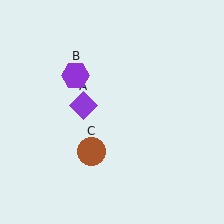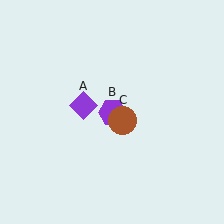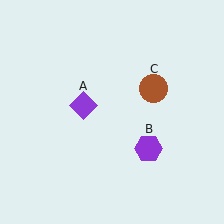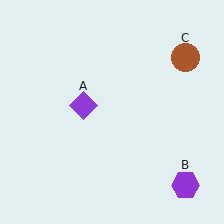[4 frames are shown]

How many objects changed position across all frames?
2 objects changed position: purple hexagon (object B), brown circle (object C).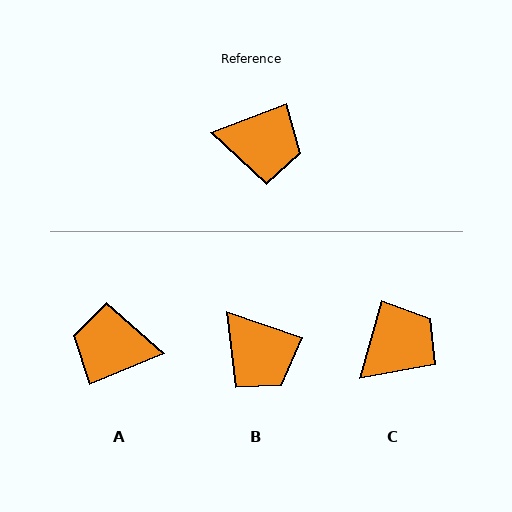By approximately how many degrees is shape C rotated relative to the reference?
Approximately 54 degrees counter-clockwise.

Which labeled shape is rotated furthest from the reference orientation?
A, about 178 degrees away.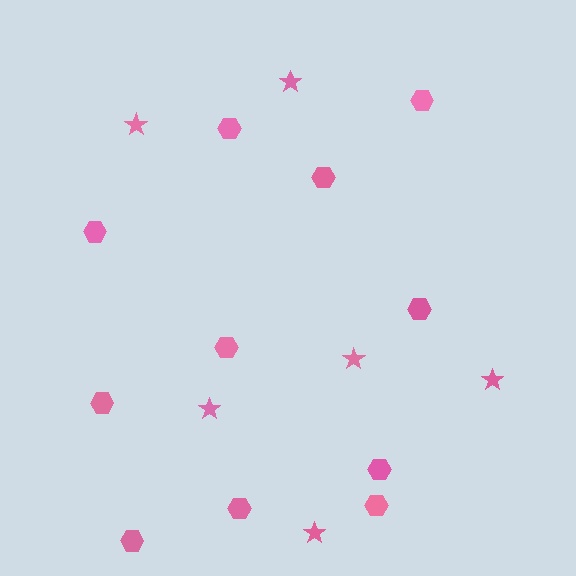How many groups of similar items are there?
There are 2 groups: one group of stars (6) and one group of hexagons (11).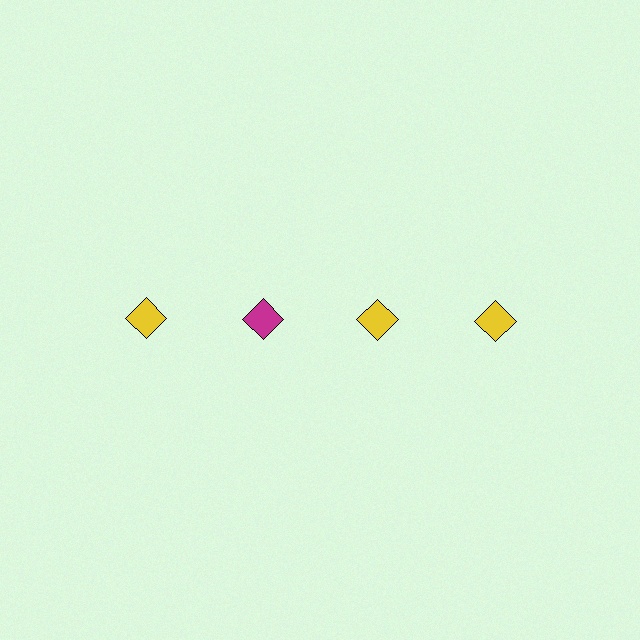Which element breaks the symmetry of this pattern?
The magenta diamond in the top row, second from left column breaks the symmetry. All other shapes are yellow diamonds.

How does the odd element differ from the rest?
It has a different color: magenta instead of yellow.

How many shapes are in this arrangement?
There are 4 shapes arranged in a grid pattern.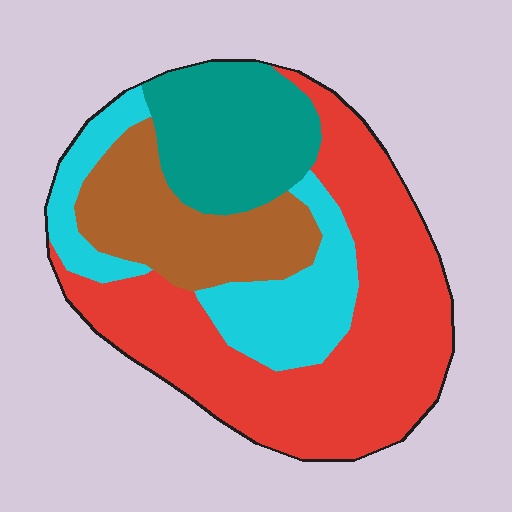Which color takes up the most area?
Red, at roughly 45%.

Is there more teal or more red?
Red.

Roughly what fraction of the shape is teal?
Teal takes up between a sixth and a third of the shape.